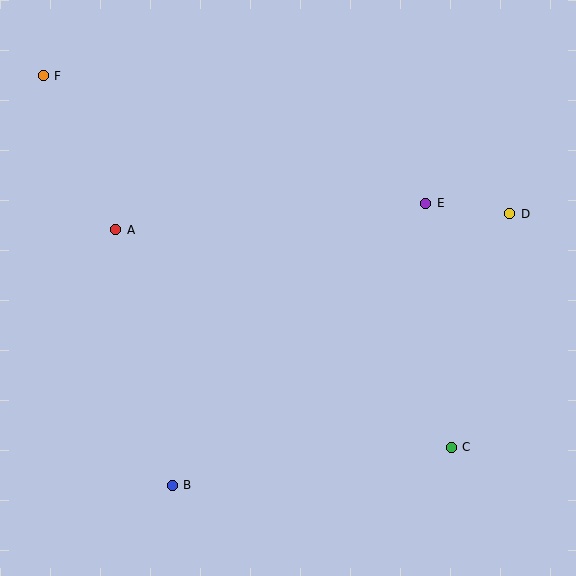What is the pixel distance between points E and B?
The distance between E and B is 379 pixels.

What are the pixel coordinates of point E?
Point E is at (426, 203).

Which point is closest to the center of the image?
Point E at (426, 203) is closest to the center.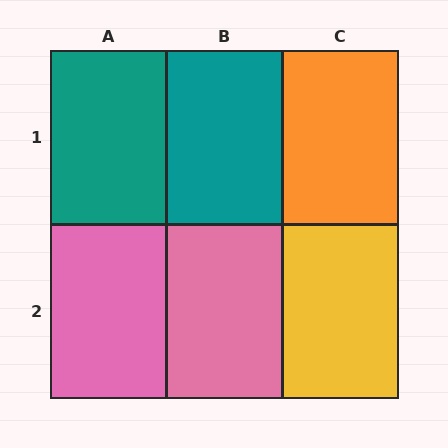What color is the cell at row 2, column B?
Pink.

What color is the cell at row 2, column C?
Yellow.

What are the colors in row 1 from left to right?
Teal, teal, orange.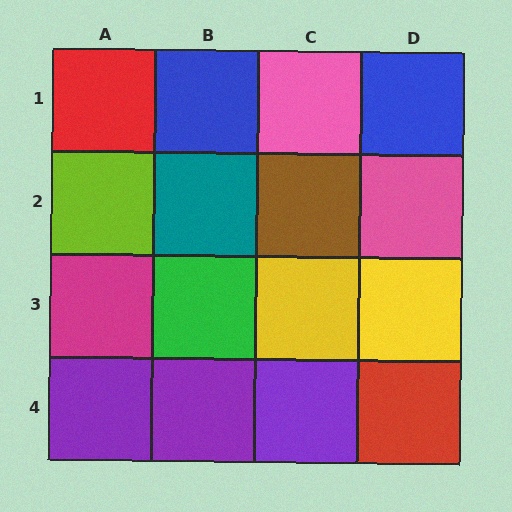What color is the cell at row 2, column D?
Pink.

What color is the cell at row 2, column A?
Lime.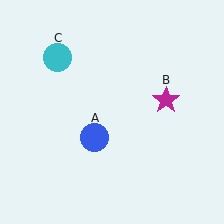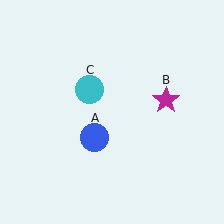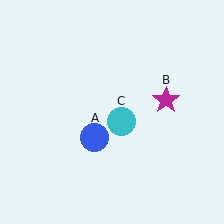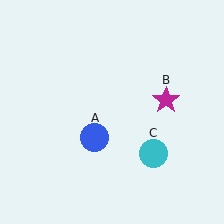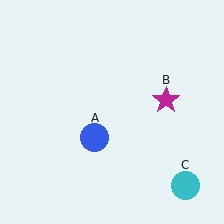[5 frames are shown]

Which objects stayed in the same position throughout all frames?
Blue circle (object A) and magenta star (object B) remained stationary.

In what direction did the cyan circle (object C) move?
The cyan circle (object C) moved down and to the right.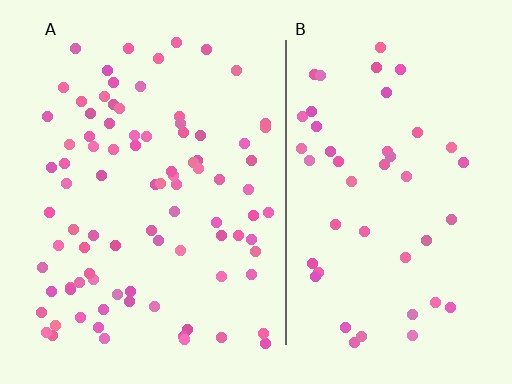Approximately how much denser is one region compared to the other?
Approximately 1.9× — region A over region B.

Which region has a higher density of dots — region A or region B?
A (the left).